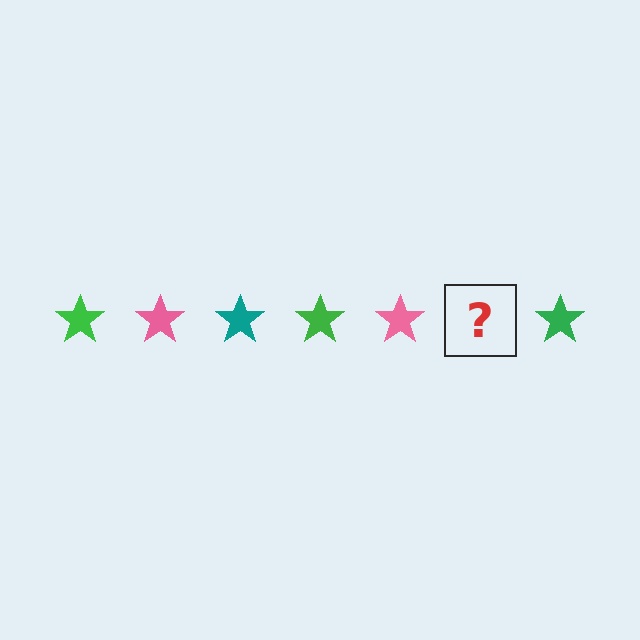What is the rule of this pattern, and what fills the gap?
The rule is that the pattern cycles through green, pink, teal stars. The gap should be filled with a teal star.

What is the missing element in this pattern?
The missing element is a teal star.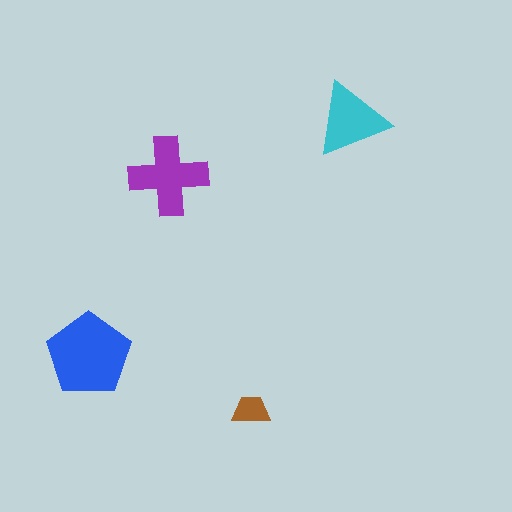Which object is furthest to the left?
The blue pentagon is leftmost.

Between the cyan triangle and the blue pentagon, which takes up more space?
The blue pentagon.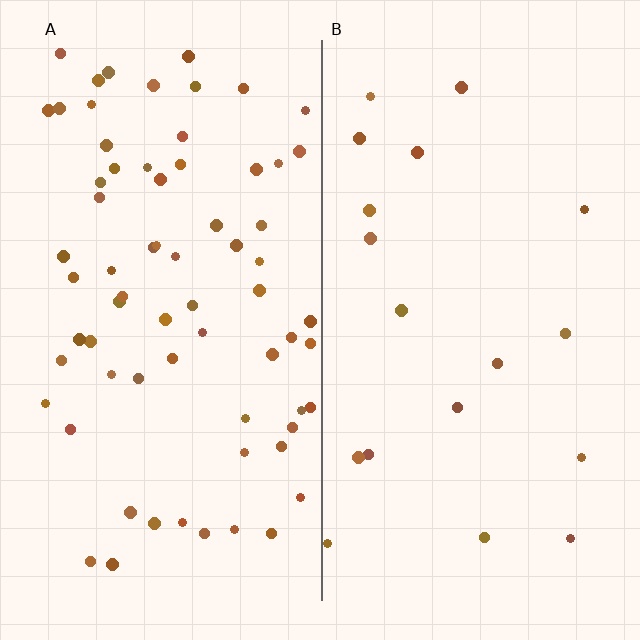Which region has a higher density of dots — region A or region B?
A (the left).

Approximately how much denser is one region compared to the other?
Approximately 3.8× — region A over region B.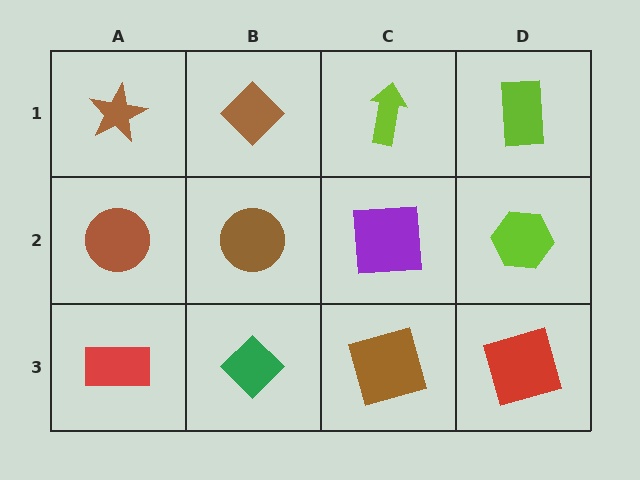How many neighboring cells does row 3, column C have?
3.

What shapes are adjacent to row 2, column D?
A lime rectangle (row 1, column D), a red square (row 3, column D), a purple square (row 2, column C).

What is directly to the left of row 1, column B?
A brown star.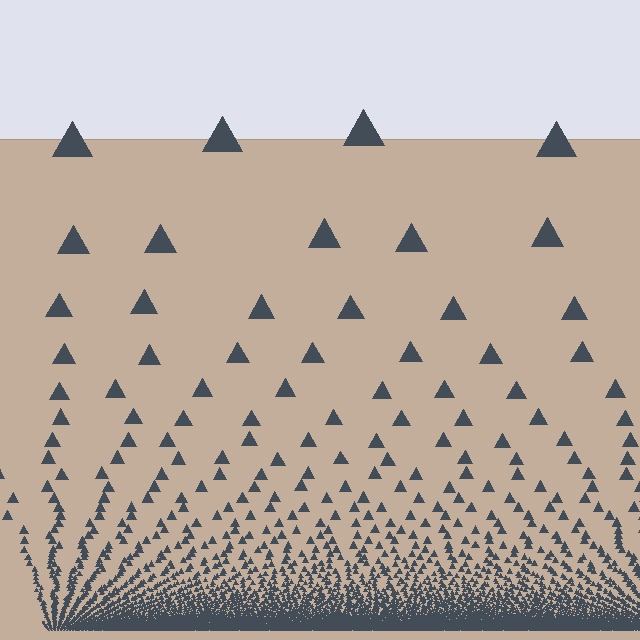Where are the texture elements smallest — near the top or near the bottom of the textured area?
Near the bottom.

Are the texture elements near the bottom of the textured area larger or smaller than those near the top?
Smaller. The gradient is inverted — elements near the bottom are smaller and denser.